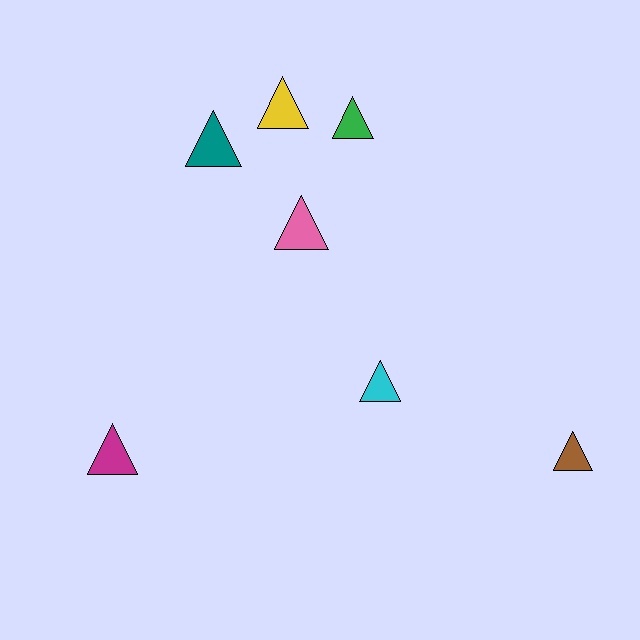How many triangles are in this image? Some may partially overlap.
There are 7 triangles.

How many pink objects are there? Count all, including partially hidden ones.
There is 1 pink object.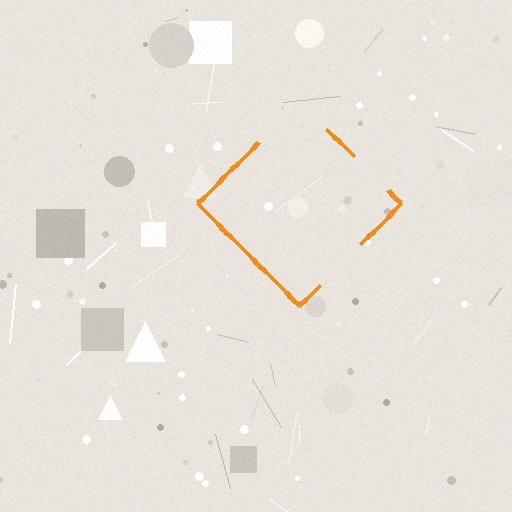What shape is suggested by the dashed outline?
The dashed outline suggests a diamond.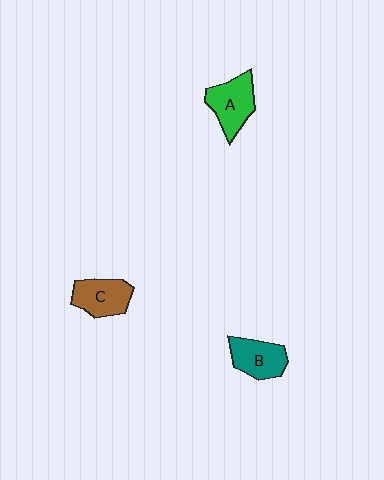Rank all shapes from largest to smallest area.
From largest to smallest: A (green), C (brown), B (teal).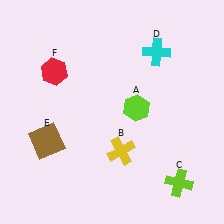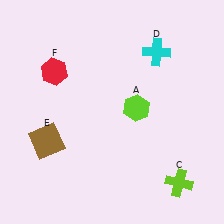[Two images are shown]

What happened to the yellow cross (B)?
The yellow cross (B) was removed in Image 2. It was in the bottom-right area of Image 1.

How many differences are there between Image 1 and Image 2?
There is 1 difference between the two images.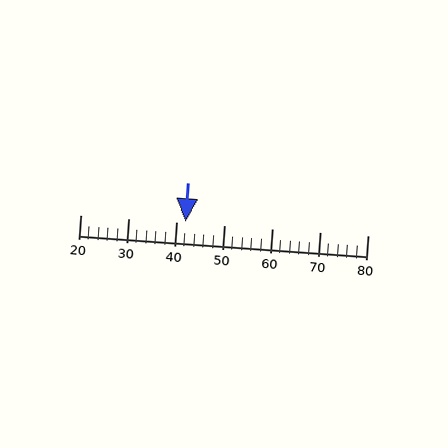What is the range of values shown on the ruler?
The ruler shows values from 20 to 80.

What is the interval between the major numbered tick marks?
The major tick marks are spaced 10 units apart.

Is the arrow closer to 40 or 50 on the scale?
The arrow is closer to 40.